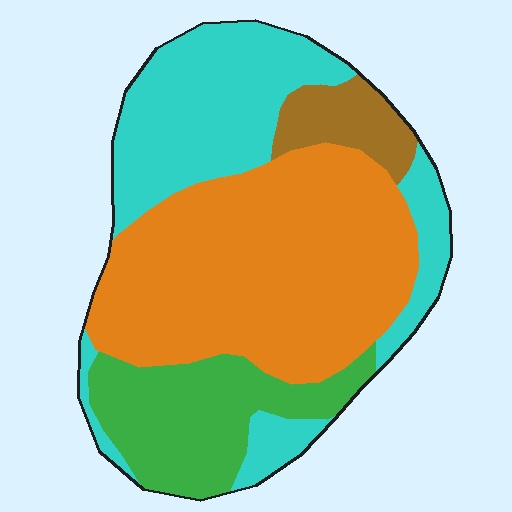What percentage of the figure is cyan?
Cyan takes up about one third (1/3) of the figure.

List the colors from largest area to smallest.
From largest to smallest: orange, cyan, green, brown.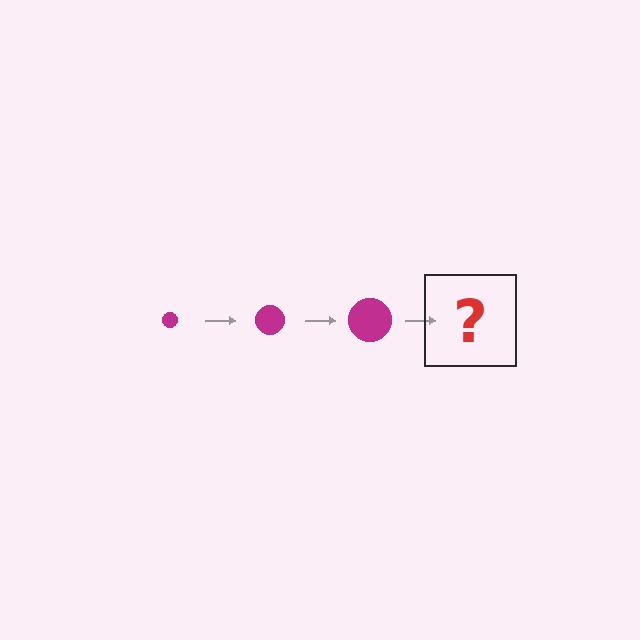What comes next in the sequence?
The next element should be a magenta circle, larger than the previous one.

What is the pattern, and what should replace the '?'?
The pattern is that the circle gets progressively larger each step. The '?' should be a magenta circle, larger than the previous one.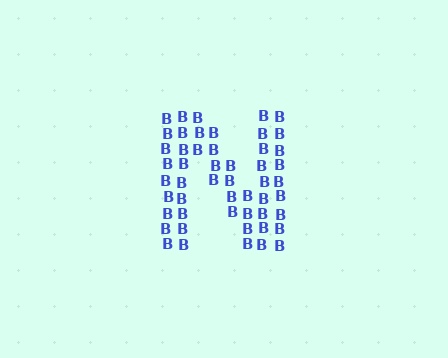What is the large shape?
The large shape is the letter N.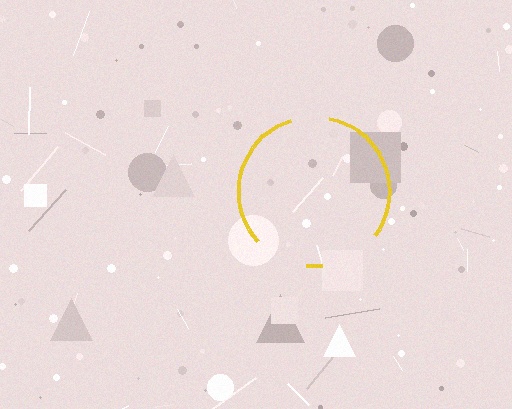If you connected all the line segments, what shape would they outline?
They would outline a circle.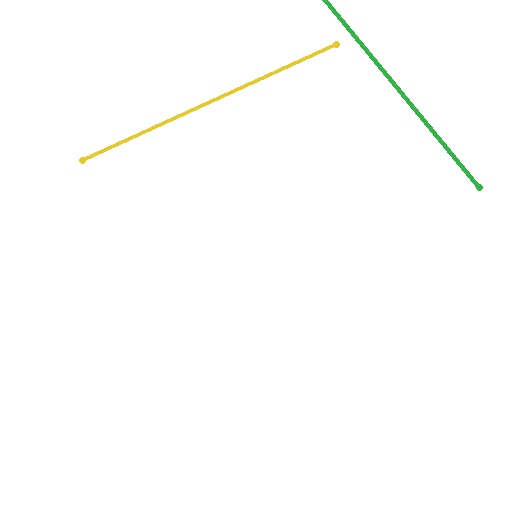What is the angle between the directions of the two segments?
Approximately 75 degrees.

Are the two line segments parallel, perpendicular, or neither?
Neither parallel nor perpendicular — they differ by about 75°.